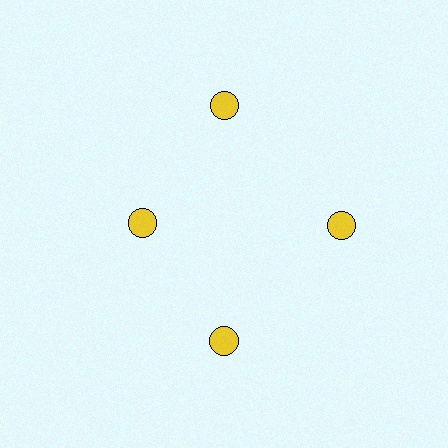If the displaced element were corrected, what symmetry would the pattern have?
It would have 4-fold rotational symmetry — the pattern would map onto itself every 90 degrees.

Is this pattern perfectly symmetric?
No. The 4 yellow circles are arranged in a ring, but one element near the 9 o'clock position is pulled inward toward the center, breaking the 4-fold rotational symmetry.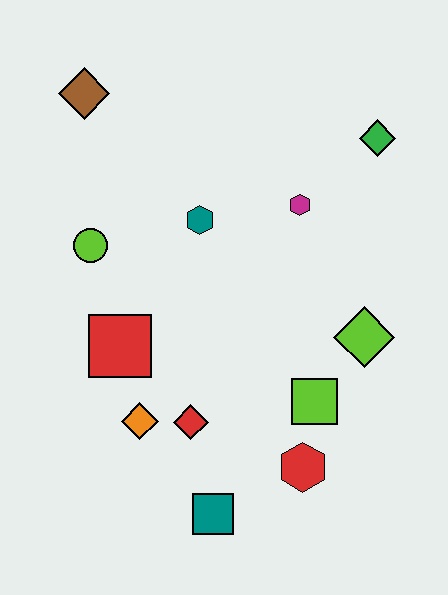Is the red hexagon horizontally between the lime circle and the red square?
No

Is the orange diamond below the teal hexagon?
Yes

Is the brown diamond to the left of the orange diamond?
Yes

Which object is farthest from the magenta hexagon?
The teal square is farthest from the magenta hexagon.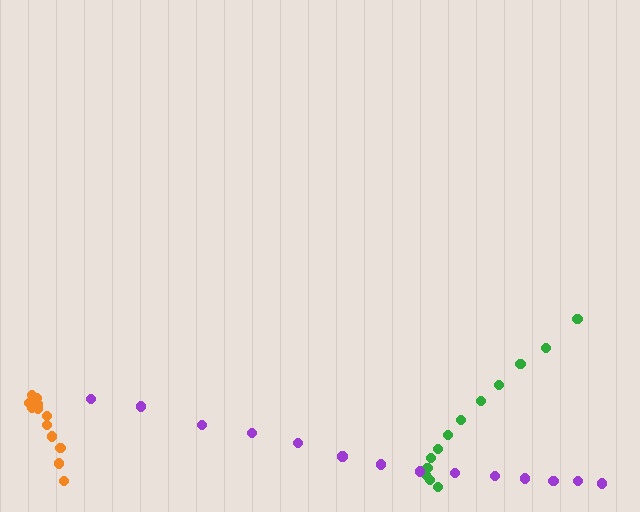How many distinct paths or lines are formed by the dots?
There are 3 distinct paths.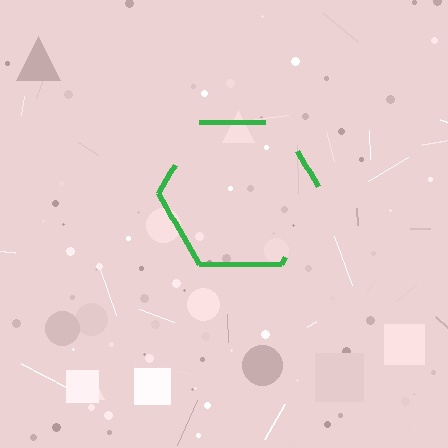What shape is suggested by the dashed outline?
The dashed outline suggests a hexagon.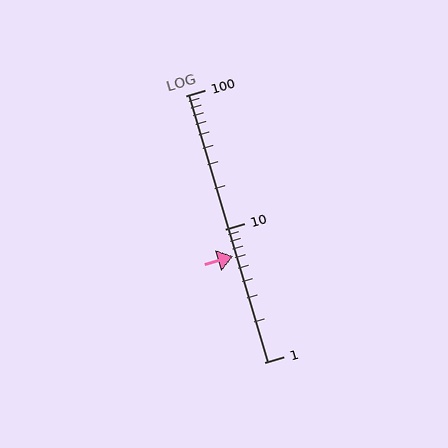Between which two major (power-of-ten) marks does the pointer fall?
The pointer is between 1 and 10.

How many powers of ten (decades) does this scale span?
The scale spans 2 decades, from 1 to 100.